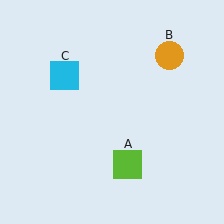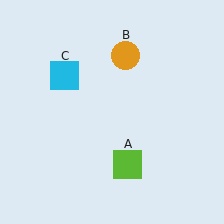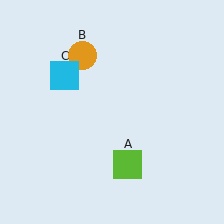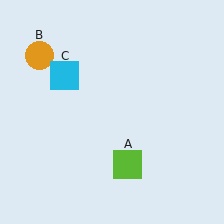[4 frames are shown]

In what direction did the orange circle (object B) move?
The orange circle (object B) moved left.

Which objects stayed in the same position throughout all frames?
Lime square (object A) and cyan square (object C) remained stationary.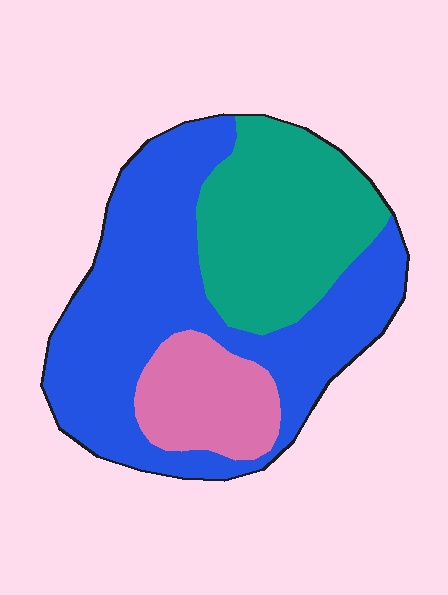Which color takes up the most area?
Blue, at roughly 55%.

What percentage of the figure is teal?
Teal covers about 30% of the figure.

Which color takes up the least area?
Pink, at roughly 15%.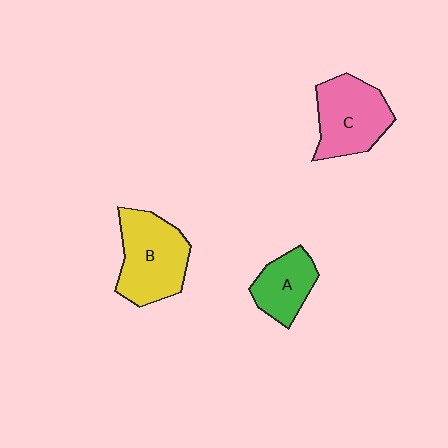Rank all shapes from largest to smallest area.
From largest to smallest: B (yellow), C (pink), A (green).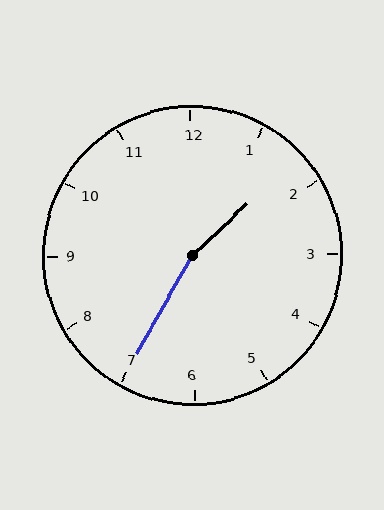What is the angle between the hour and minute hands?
Approximately 162 degrees.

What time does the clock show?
1:35.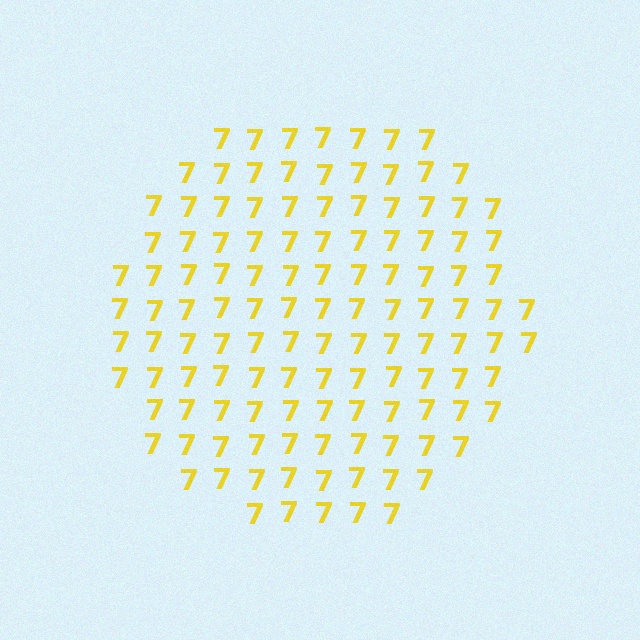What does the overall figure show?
The overall figure shows a circle.